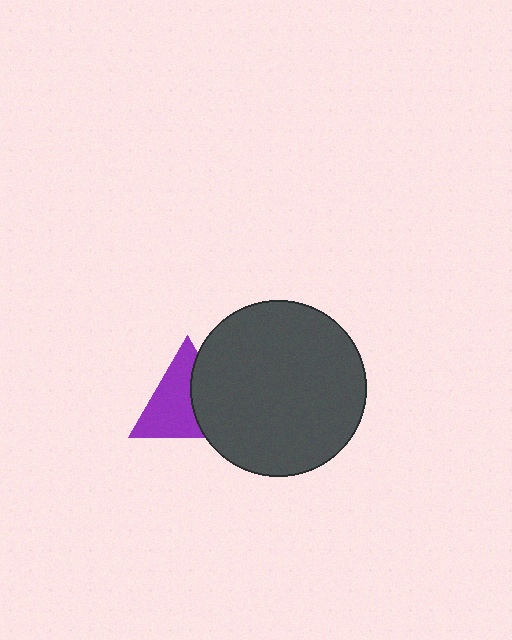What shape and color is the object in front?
The object in front is a dark gray circle.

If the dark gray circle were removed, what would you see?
You would see the complete purple triangle.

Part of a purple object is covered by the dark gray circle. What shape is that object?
It is a triangle.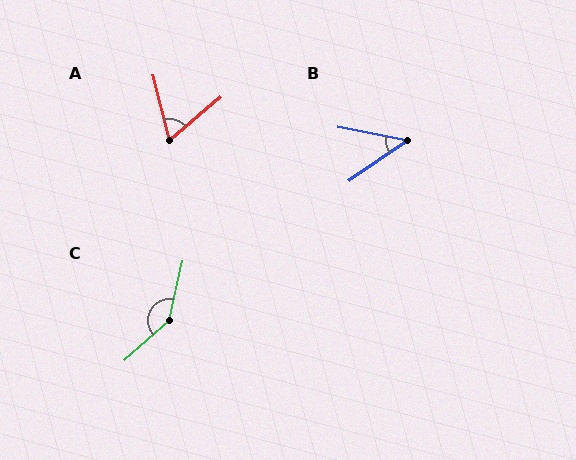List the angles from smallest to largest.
B (46°), A (64°), C (144°).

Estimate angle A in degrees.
Approximately 64 degrees.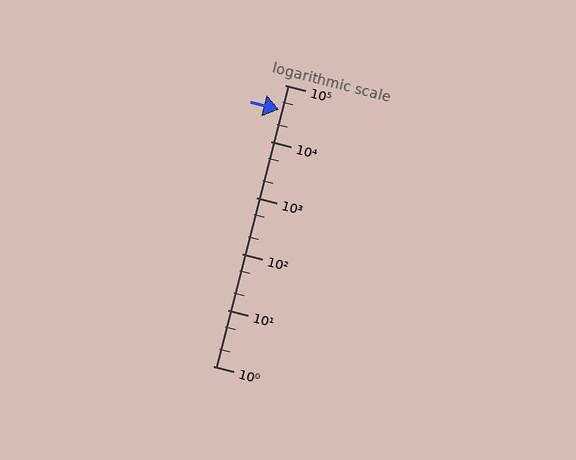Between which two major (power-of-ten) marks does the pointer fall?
The pointer is between 10000 and 100000.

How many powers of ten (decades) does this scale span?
The scale spans 5 decades, from 1 to 100000.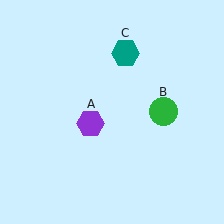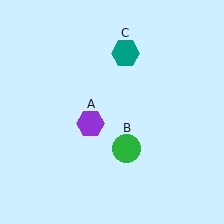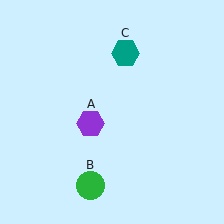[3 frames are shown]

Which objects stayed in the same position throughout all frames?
Purple hexagon (object A) and teal hexagon (object C) remained stationary.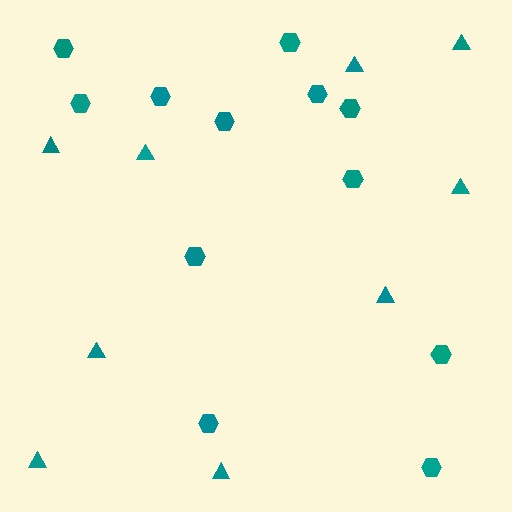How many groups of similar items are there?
There are 2 groups: one group of hexagons (12) and one group of triangles (9).